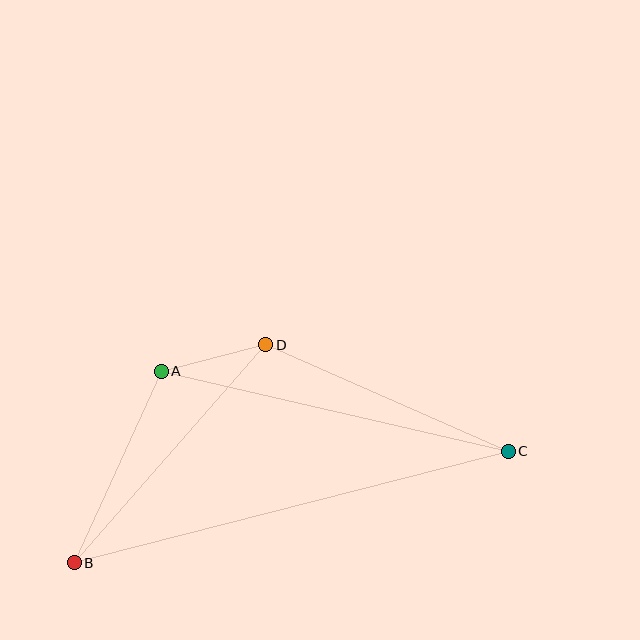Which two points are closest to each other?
Points A and D are closest to each other.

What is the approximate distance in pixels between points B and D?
The distance between B and D is approximately 290 pixels.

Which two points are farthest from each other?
Points B and C are farthest from each other.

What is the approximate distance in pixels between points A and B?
The distance between A and B is approximately 210 pixels.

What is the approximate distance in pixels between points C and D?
The distance between C and D is approximately 265 pixels.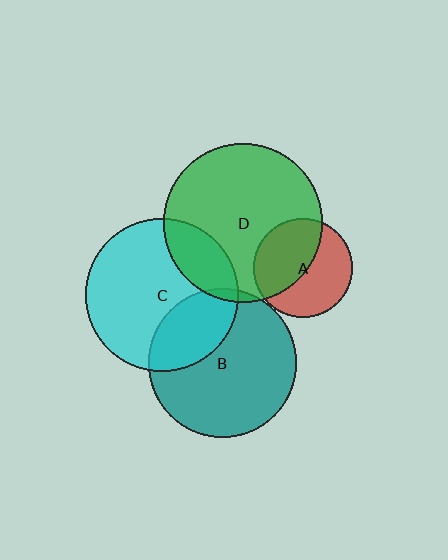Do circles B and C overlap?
Yes.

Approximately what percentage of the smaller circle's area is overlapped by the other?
Approximately 30%.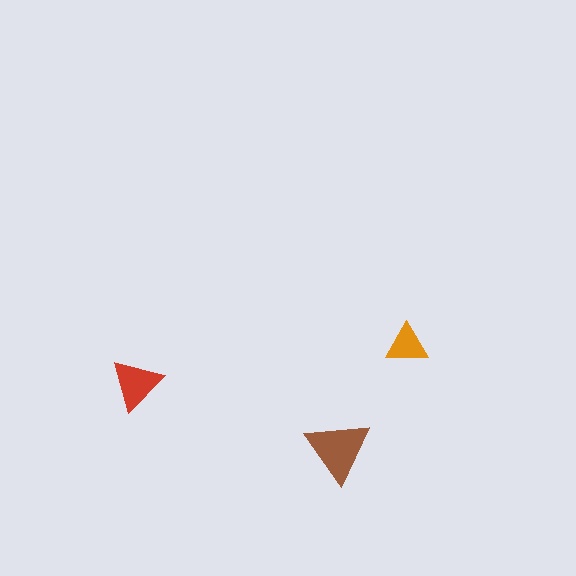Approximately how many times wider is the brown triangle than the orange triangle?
About 1.5 times wider.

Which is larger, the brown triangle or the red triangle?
The brown one.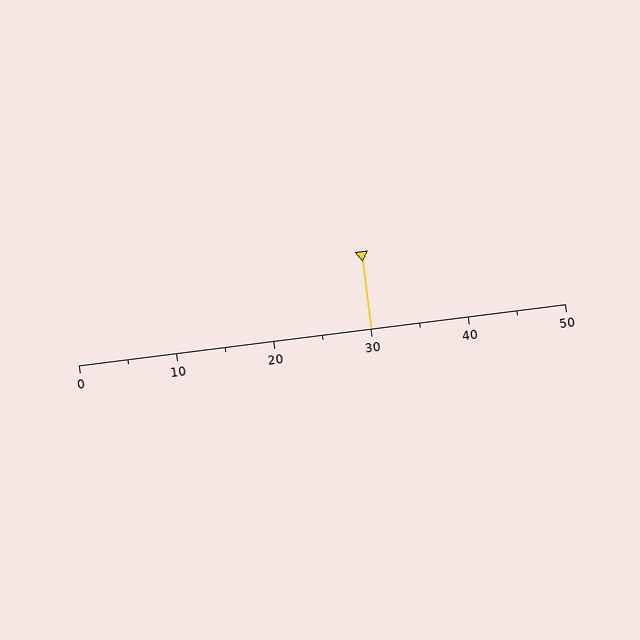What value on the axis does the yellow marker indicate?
The marker indicates approximately 30.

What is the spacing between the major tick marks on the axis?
The major ticks are spaced 10 apart.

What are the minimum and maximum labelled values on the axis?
The axis runs from 0 to 50.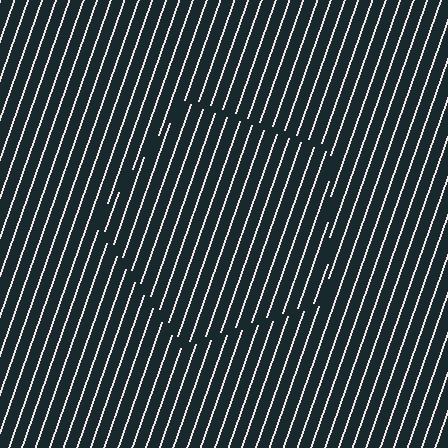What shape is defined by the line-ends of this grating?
An illusory pentagon. The interior of the shape contains the same grating, shifted by half a period — the contour is defined by the phase discontinuity where line-ends from the inner and outer gratings abut.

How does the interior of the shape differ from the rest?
The interior of the shape contains the same grating, shifted by half a period — the contour is defined by the phase discontinuity where line-ends from the inner and outer gratings abut.